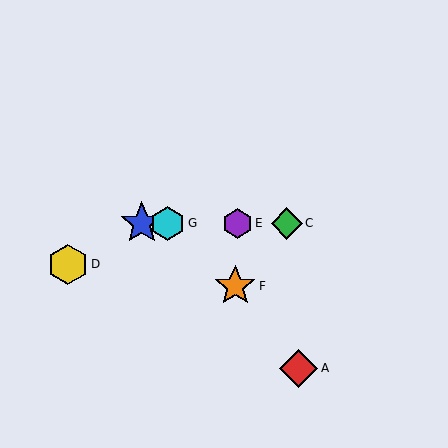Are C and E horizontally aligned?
Yes, both are at y≈223.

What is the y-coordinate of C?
Object C is at y≈223.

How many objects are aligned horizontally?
4 objects (B, C, E, G) are aligned horizontally.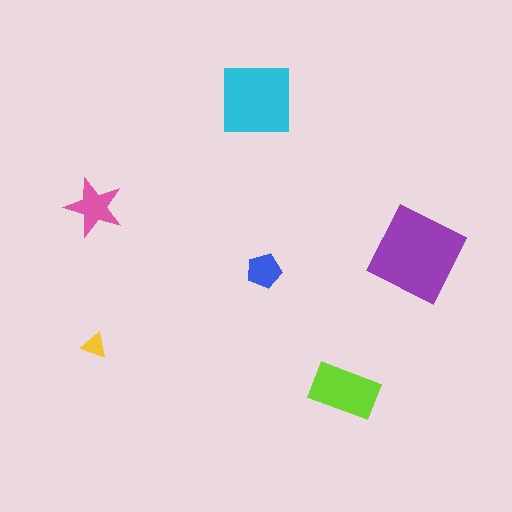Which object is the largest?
The purple diamond.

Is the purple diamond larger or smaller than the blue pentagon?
Larger.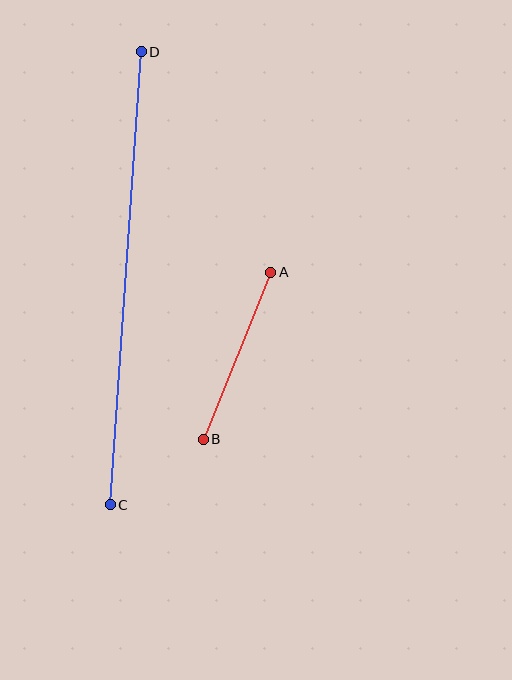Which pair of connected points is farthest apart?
Points C and D are farthest apart.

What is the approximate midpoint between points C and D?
The midpoint is at approximately (126, 278) pixels.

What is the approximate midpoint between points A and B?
The midpoint is at approximately (237, 356) pixels.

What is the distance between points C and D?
The distance is approximately 454 pixels.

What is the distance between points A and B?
The distance is approximately 180 pixels.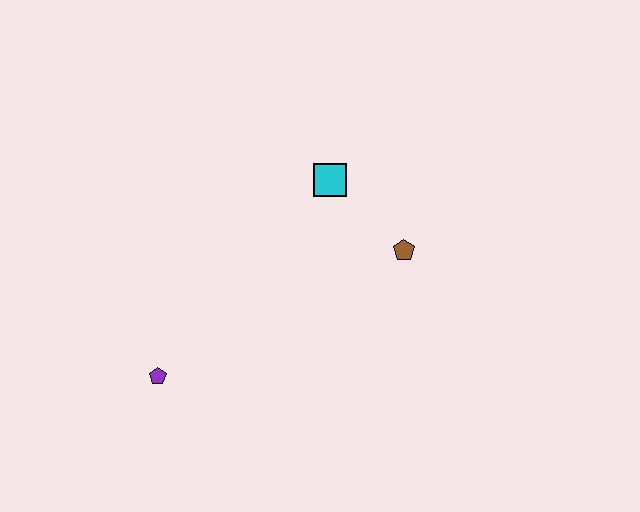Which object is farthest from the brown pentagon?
The purple pentagon is farthest from the brown pentagon.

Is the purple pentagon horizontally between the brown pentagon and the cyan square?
No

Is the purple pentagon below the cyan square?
Yes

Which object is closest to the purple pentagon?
The cyan square is closest to the purple pentagon.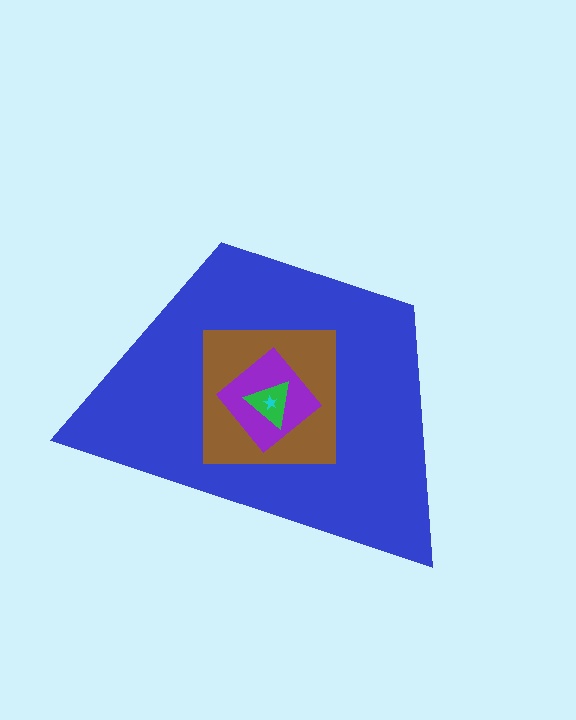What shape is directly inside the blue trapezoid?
The brown square.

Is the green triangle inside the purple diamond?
Yes.